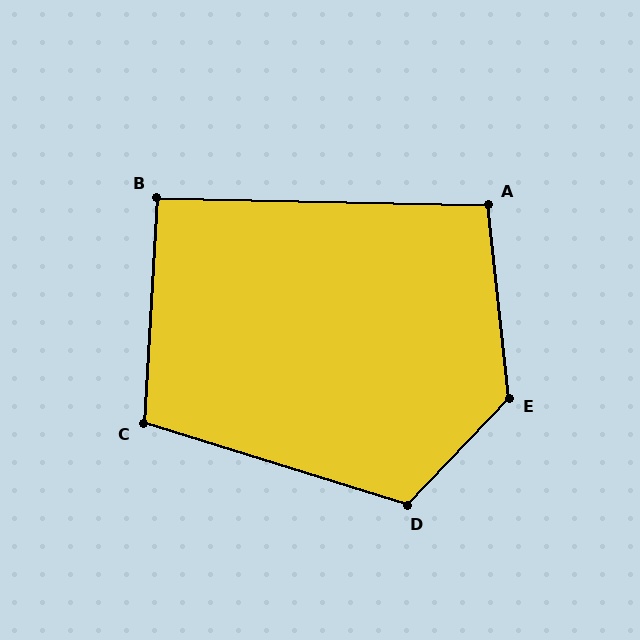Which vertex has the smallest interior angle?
B, at approximately 92 degrees.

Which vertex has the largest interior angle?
E, at approximately 130 degrees.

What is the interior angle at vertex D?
Approximately 116 degrees (obtuse).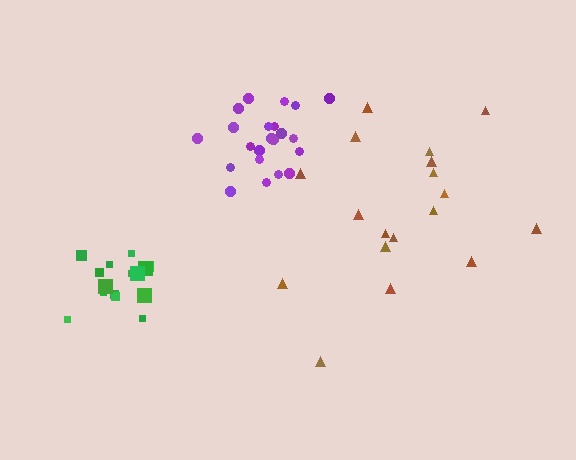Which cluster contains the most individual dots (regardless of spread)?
Purple (22).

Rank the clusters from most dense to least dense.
purple, green, brown.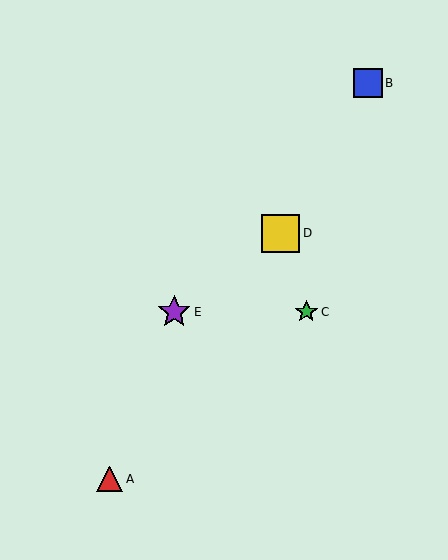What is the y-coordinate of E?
Object E is at y≈312.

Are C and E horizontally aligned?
Yes, both are at y≈312.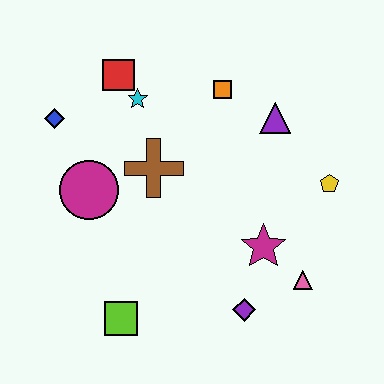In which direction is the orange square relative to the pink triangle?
The orange square is above the pink triangle.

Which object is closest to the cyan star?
The red square is closest to the cyan star.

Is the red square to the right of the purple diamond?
No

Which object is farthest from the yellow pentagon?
The blue diamond is farthest from the yellow pentagon.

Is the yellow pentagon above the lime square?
Yes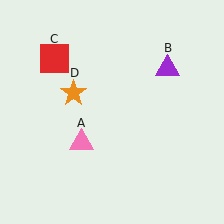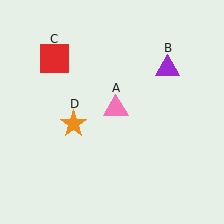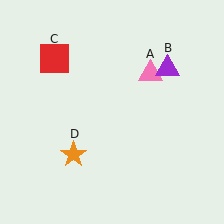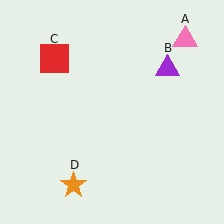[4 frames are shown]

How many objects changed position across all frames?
2 objects changed position: pink triangle (object A), orange star (object D).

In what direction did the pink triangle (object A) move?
The pink triangle (object A) moved up and to the right.